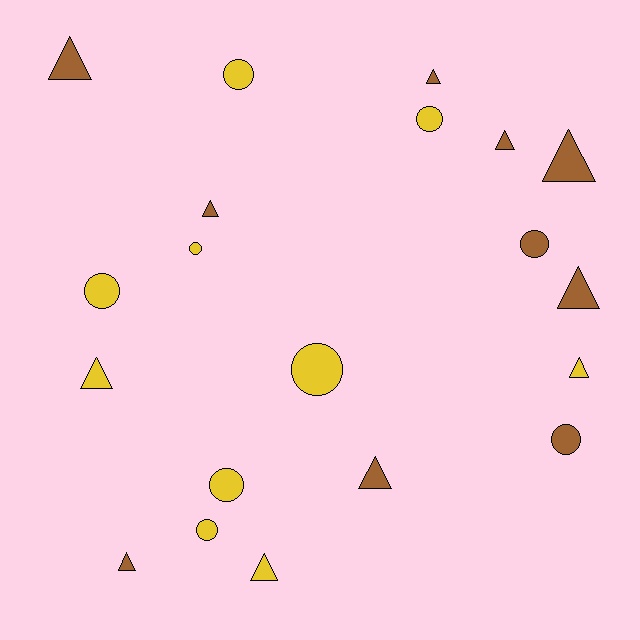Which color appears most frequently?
Yellow, with 10 objects.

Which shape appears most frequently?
Triangle, with 11 objects.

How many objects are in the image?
There are 20 objects.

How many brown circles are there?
There are 2 brown circles.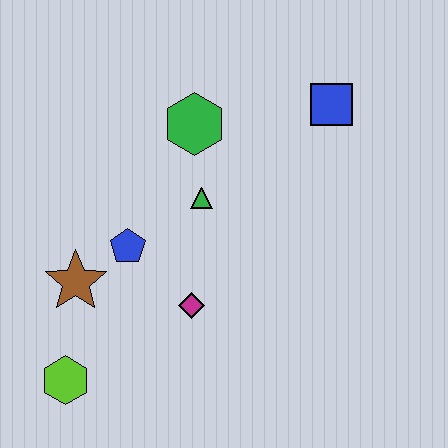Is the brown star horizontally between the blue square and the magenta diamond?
No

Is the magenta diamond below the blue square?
Yes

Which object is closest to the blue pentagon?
The brown star is closest to the blue pentagon.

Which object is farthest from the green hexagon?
The lime hexagon is farthest from the green hexagon.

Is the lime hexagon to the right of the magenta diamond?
No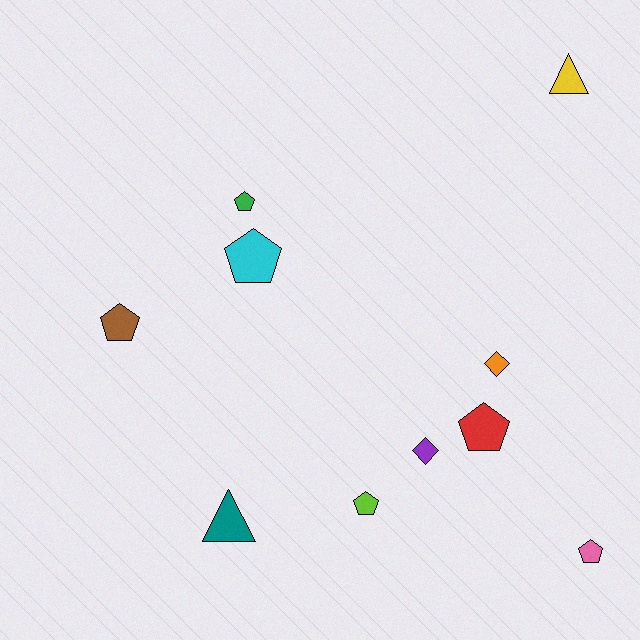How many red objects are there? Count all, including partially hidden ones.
There is 1 red object.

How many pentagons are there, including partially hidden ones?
There are 6 pentagons.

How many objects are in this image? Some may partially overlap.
There are 10 objects.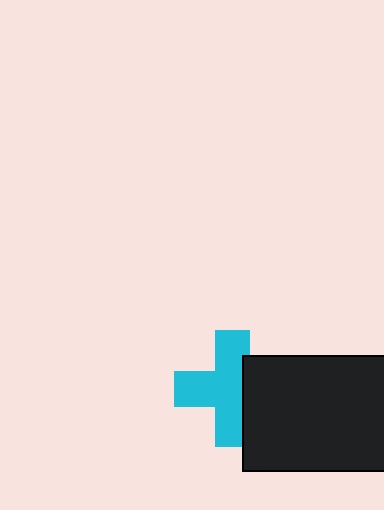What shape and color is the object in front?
The object in front is a black rectangle.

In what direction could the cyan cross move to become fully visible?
The cyan cross could move left. That would shift it out from behind the black rectangle entirely.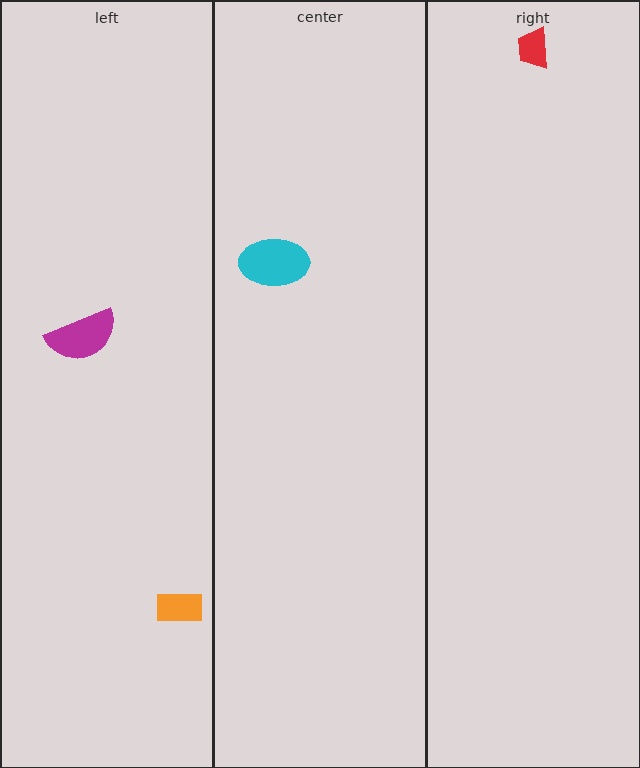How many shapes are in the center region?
1.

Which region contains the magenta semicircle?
The left region.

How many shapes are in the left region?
2.